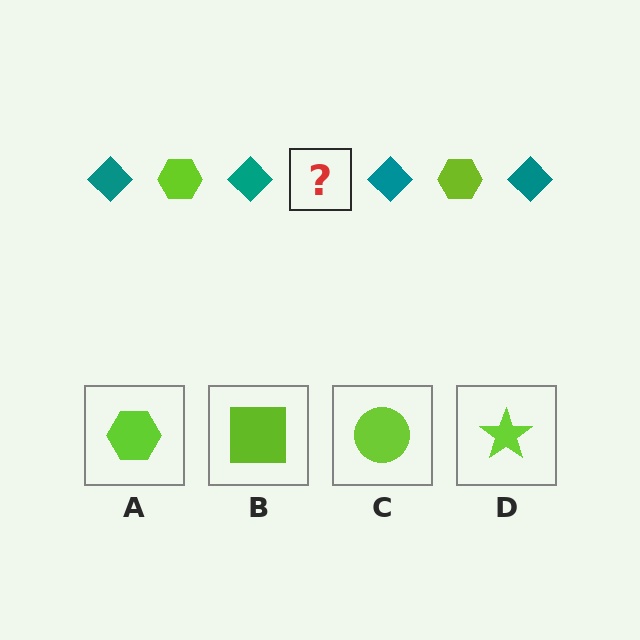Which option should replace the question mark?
Option A.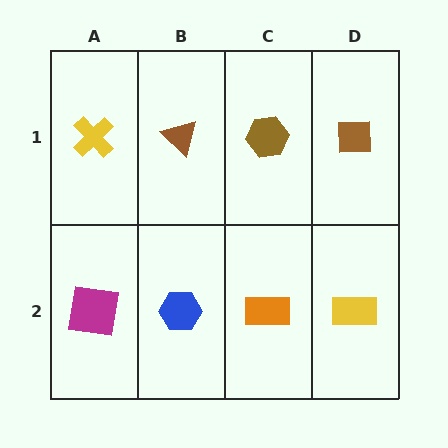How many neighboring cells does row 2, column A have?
2.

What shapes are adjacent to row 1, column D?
A yellow rectangle (row 2, column D), a brown hexagon (row 1, column C).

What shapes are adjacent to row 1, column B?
A blue hexagon (row 2, column B), a yellow cross (row 1, column A), a brown hexagon (row 1, column C).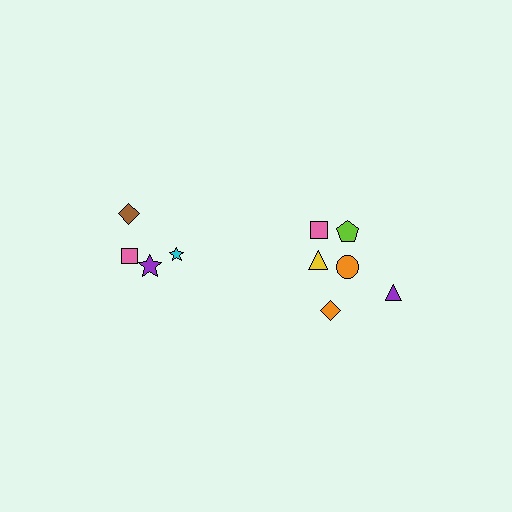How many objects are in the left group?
There are 4 objects.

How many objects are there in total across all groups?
There are 10 objects.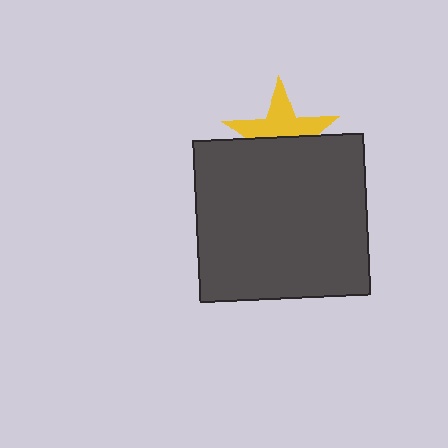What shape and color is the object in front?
The object in front is a dark gray rectangle.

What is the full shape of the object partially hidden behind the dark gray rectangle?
The partially hidden object is a yellow star.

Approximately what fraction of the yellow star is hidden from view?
Roughly 48% of the yellow star is hidden behind the dark gray rectangle.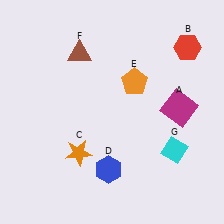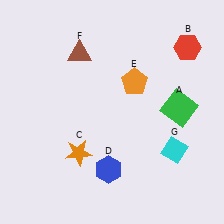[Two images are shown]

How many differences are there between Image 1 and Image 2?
There is 1 difference between the two images.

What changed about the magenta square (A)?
In Image 1, A is magenta. In Image 2, it changed to green.